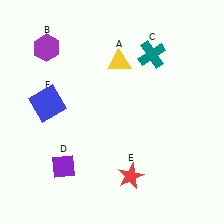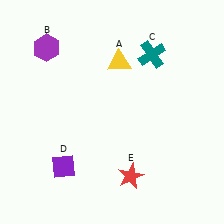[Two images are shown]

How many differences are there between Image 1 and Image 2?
There is 1 difference between the two images.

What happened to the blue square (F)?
The blue square (F) was removed in Image 2. It was in the top-left area of Image 1.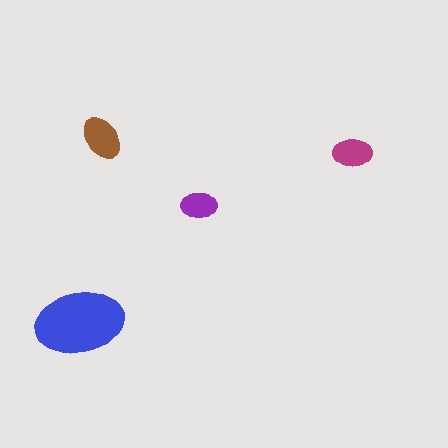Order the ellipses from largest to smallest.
the blue one, the brown one, the magenta one, the purple one.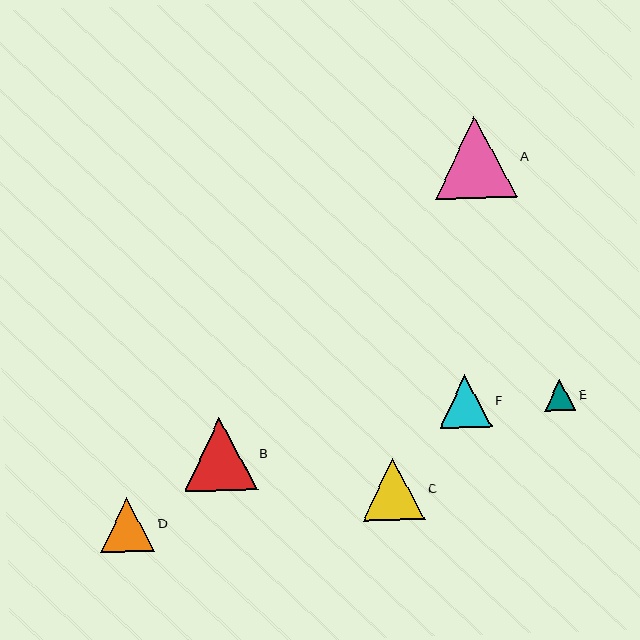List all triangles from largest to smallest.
From largest to smallest: A, B, C, D, F, E.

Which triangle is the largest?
Triangle A is the largest with a size of approximately 82 pixels.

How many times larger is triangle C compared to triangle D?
Triangle C is approximately 1.1 times the size of triangle D.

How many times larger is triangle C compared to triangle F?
Triangle C is approximately 1.2 times the size of triangle F.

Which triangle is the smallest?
Triangle E is the smallest with a size of approximately 32 pixels.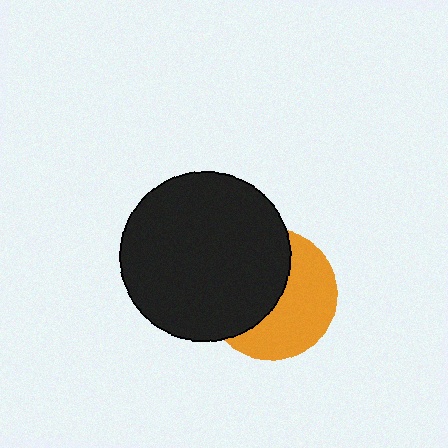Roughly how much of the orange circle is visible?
About half of it is visible (roughly 50%).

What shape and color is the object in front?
The object in front is a black circle.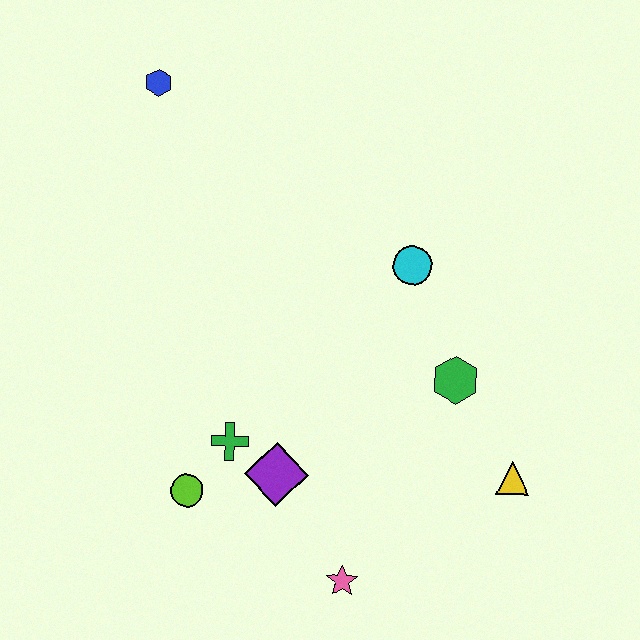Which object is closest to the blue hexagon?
The cyan circle is closest to the blue hexagon.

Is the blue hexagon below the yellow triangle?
No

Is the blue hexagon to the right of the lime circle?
No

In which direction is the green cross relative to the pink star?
The green cross is above the pink star.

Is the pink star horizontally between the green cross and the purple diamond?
No